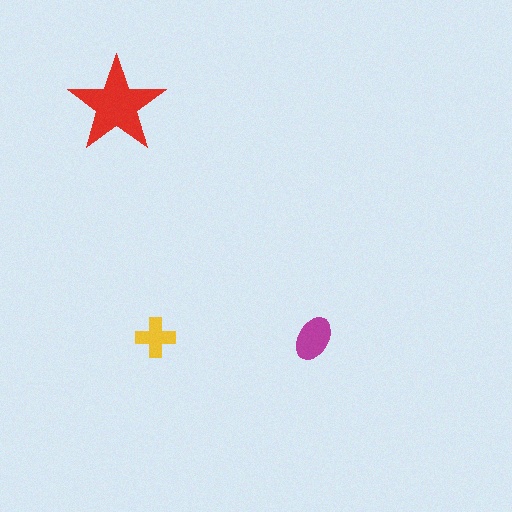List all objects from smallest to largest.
The yellow cross, the magenta ellipse, the red star.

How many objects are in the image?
There are 3 objects in the image.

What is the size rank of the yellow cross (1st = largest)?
3rd.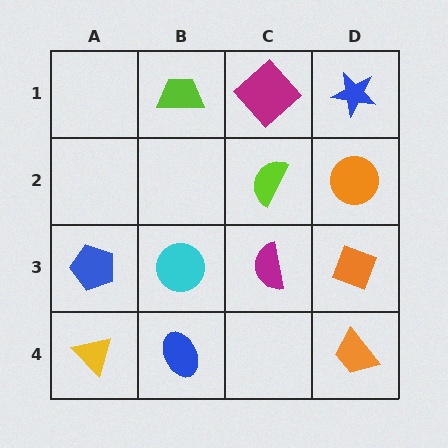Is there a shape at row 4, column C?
No, that cell is empty.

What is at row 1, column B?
A lime trapezoid.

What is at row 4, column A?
A yellow triangle.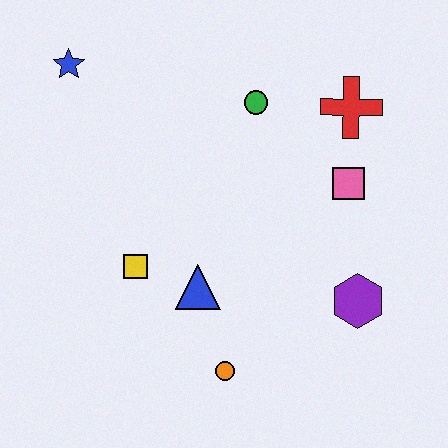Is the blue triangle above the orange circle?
Yes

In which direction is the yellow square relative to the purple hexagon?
The yellow square is to the left of the purple hexagon.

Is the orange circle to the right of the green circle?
No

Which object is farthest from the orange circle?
The blue star is farthest from the orange circle.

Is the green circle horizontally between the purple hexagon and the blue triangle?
Yes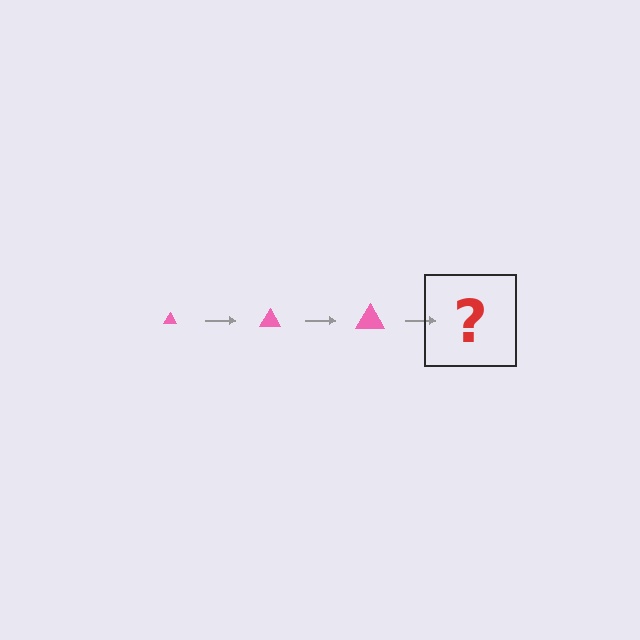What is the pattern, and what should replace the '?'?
The pattern is that the triangle gets progressively larger each step. The '?' should be a pink triangle, larger than the previous one.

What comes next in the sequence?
The next element should be a pink triangle, larger than the previous one.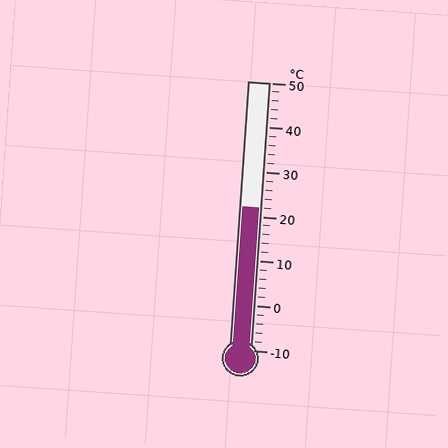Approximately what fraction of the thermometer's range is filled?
The thermometer is filled to approximately 55% of its range.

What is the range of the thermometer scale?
The thermometer scale ranges from -10°C to 50°C.